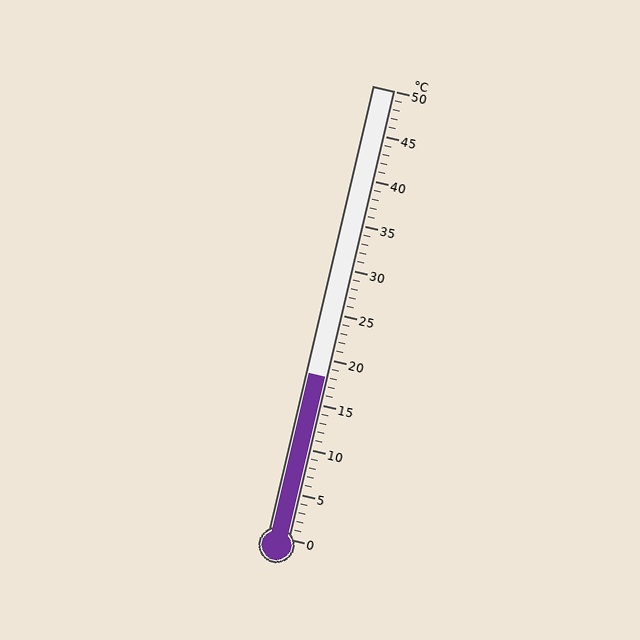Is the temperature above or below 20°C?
The temperature is below 20°C.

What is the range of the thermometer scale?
The thermometer scale ranges from 0°C to 50°C.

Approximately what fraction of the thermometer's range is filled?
The thermometer is filled to approximately 35% of its range.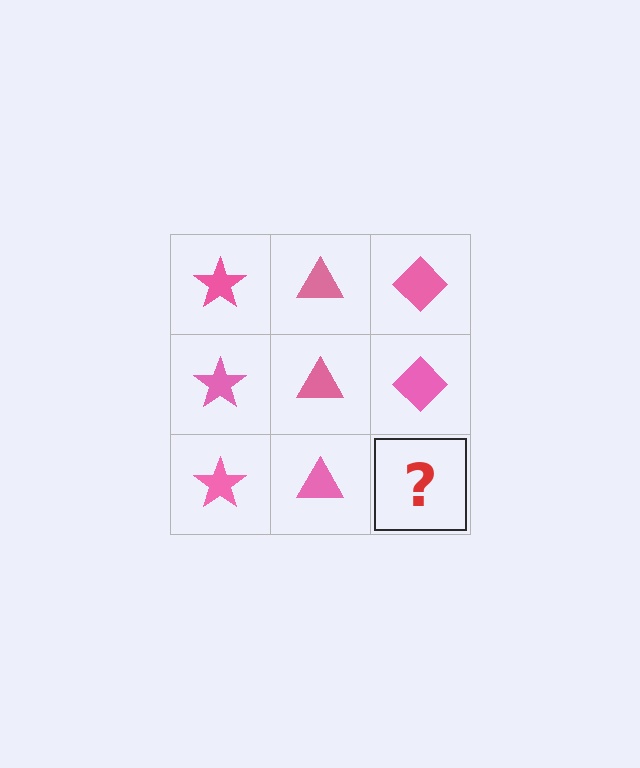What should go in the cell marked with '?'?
The missing cell should contain a pink diamond.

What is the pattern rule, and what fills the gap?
The rule is that each column has a consistent shape. The gap should be filled with a pink diamond.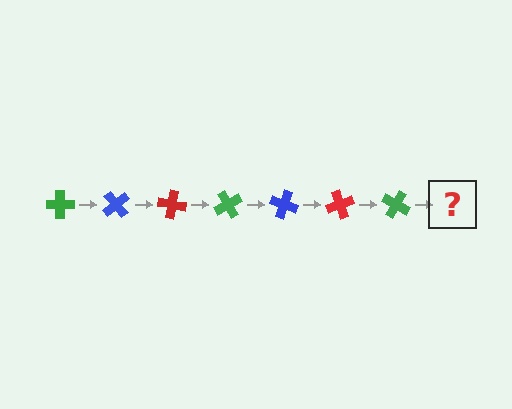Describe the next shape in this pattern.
It should be a blue cross, rotated 350 degrees from the start.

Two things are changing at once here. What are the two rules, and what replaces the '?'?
The two rules are that it rotates 50 degrees each step and the color cycles through green, blue, and red. The '?' should be a blue cross, rotated 350 degrees from the start.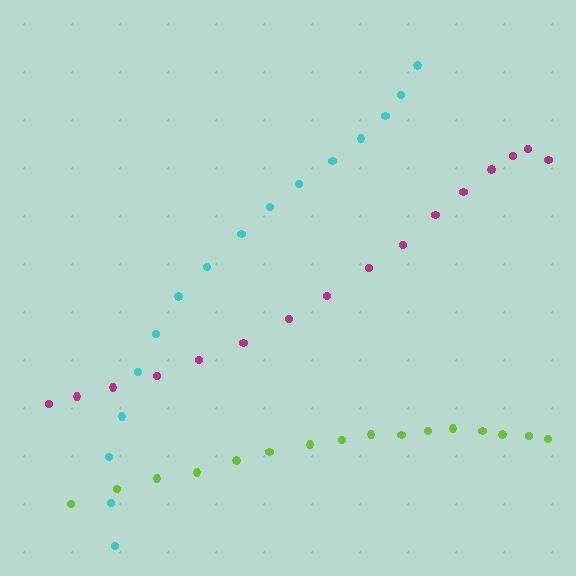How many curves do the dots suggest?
There are 3 distinct paths.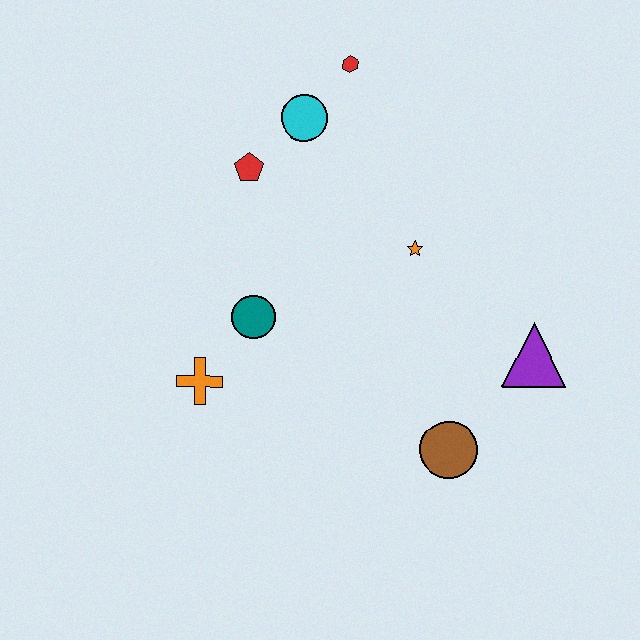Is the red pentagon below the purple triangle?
No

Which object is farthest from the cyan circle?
The brown circle is farthest from the cyan circle.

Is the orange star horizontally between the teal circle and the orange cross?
No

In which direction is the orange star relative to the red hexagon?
The orange star is below the red hexagon.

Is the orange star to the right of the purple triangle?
No